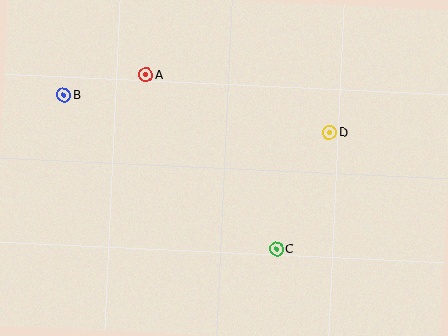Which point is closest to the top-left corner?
Point B is closest to the top-left corner.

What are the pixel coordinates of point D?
Point D is at (329, 132).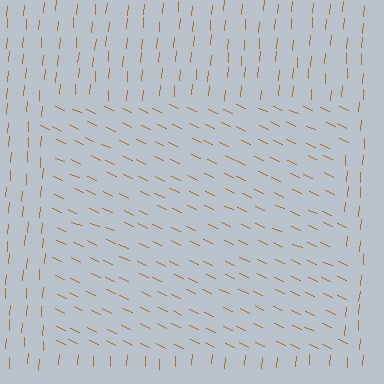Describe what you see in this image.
The image is filled with small brown line segments. A rectangle region in the image has lines oriented differently from the surrounding lines, creating a visible texture boundary.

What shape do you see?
I see a rectangle.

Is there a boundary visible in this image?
Yes, there is a texture boundary formed by a change in line orientation.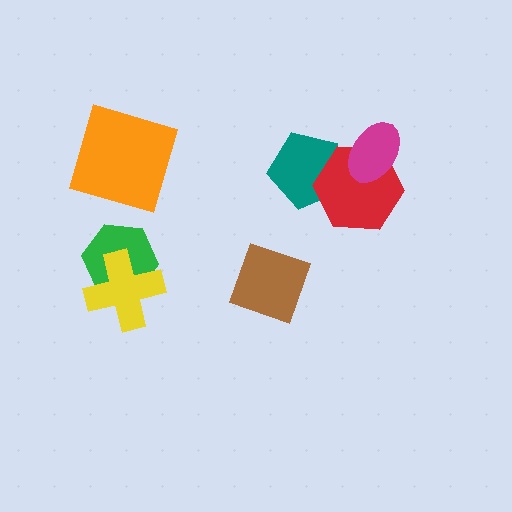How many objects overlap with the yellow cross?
1 object overlaps with the yellow cross.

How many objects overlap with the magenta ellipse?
1 object overlaps with the magenta ellipse.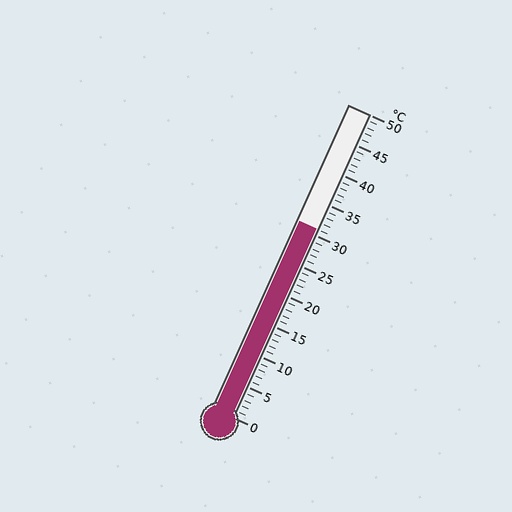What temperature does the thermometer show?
The thermometer shows approximately 31°C.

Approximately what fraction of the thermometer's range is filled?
The thermometer is filled to approximately 60% of its range.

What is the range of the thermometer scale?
The thermometer scale ranges from 0°C to 50°C.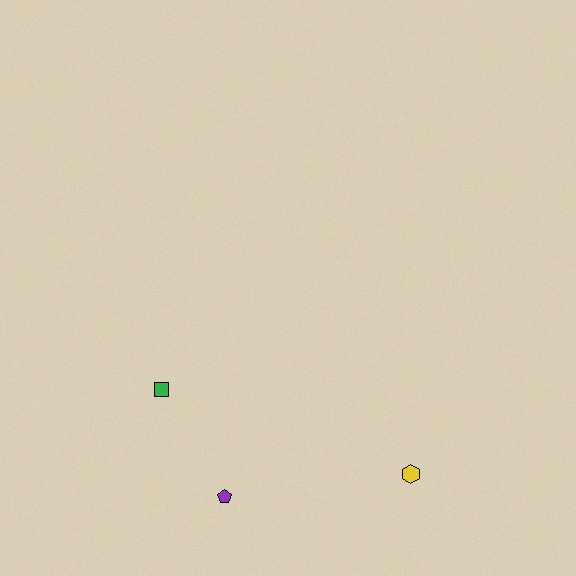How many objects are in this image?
There are 3 objects.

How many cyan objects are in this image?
There are no cyan objects.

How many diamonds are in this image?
There are no diamonds.